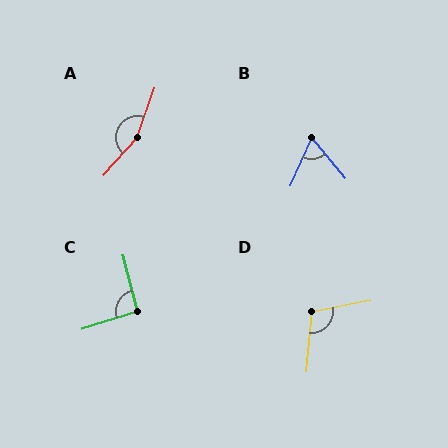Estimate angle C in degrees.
Approximately 93 degrees.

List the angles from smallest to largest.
B (64°), C (93°), D (106°), A (158°).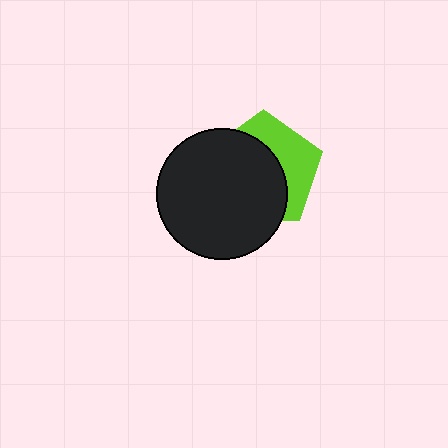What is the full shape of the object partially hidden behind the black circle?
The partially hidden object is a lime pentagon.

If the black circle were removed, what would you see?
You would see the complete lime pentagon.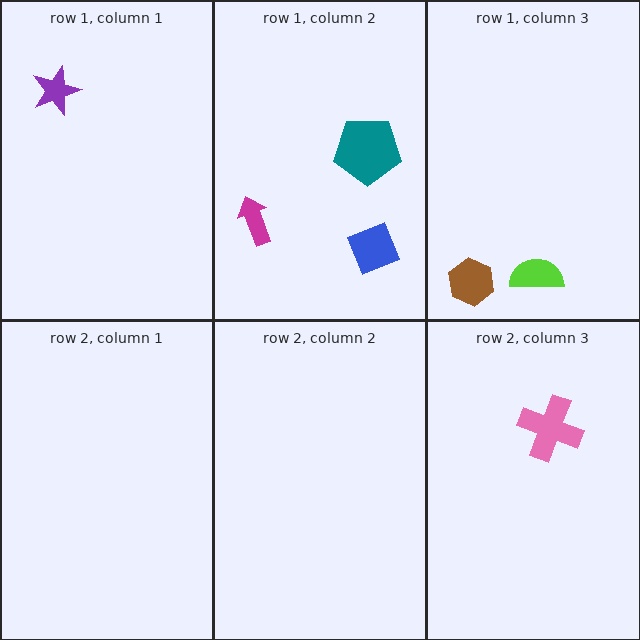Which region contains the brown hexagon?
The row 1, column 3 region.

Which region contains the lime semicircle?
The row 1, column 3 region.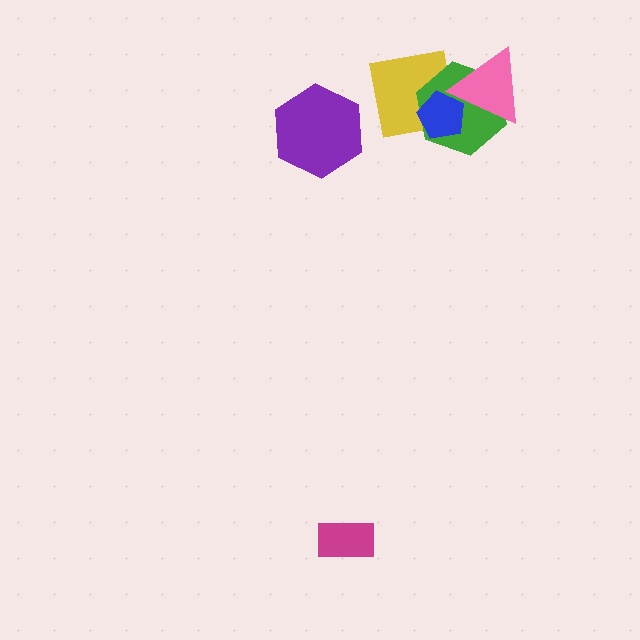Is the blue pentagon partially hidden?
No, no other shape covers it.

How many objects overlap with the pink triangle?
2 objects overlap with the pink triangle.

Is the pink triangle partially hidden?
Yes, it is partially covered by another shape.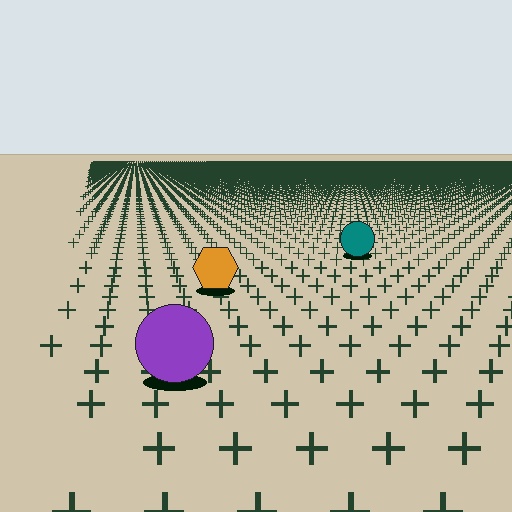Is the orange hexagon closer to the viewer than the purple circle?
No. The purple circle is closer — you can tell from the texture gradient: the ground texture is coarser near it.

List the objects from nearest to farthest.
From nearest to farthest: the purple circle, the orange hexagon, the teal circle.